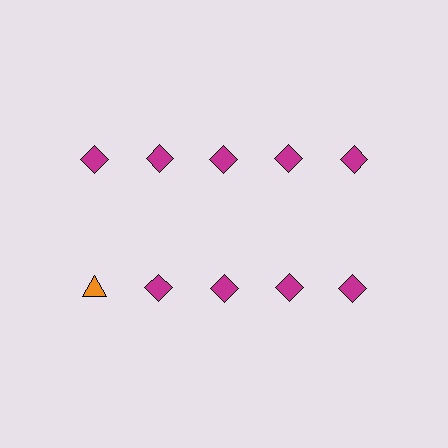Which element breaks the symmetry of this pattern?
The orange triangle in the second row, leftmost column breaks the symmetry. All other shapes are magenta diamonds.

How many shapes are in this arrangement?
There are 10 shapes arranged in a grid pattern.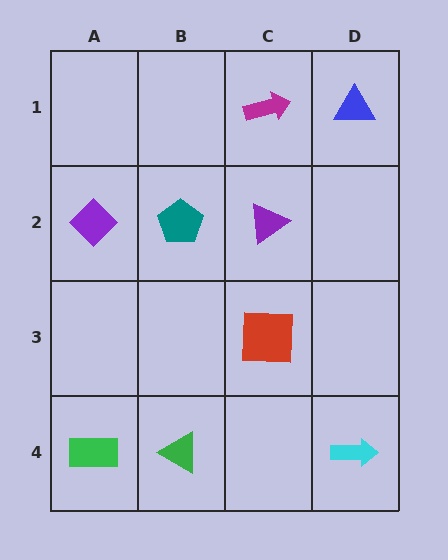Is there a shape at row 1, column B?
No, that cell is empty.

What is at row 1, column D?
A blue triangle.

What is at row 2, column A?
A purple diamond.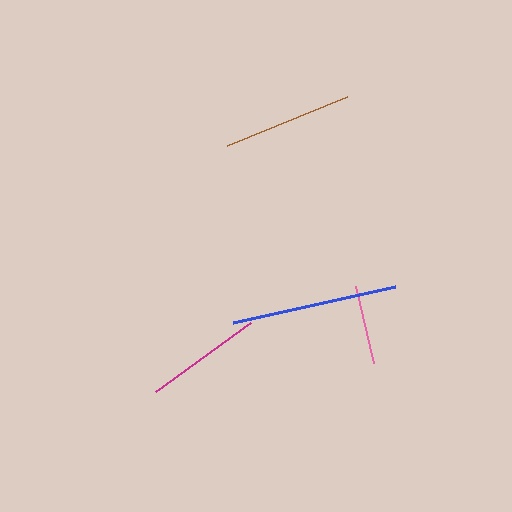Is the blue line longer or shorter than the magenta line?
The blue line is longer than the magenta line.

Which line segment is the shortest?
The pink line is the shortest at approximately 79 pixels.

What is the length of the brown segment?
The brown segment is approximately 130 pixels long.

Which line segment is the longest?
The blue line is the longest at approximately 166 pixels.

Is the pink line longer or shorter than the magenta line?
The magenta line is longer than the pink line.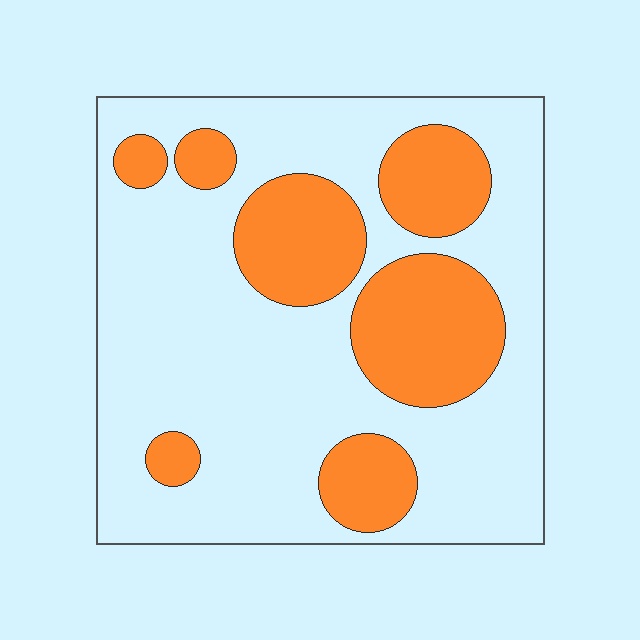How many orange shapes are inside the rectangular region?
7.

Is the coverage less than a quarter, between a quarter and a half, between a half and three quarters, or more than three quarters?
Between a quarter and a half.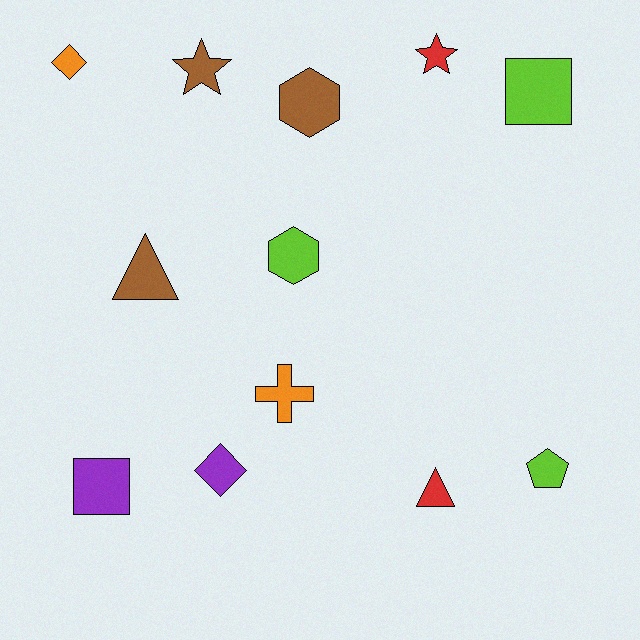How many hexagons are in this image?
There are 2 hexagons.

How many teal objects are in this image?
There are no teal objects.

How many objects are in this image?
There are 12 objects.